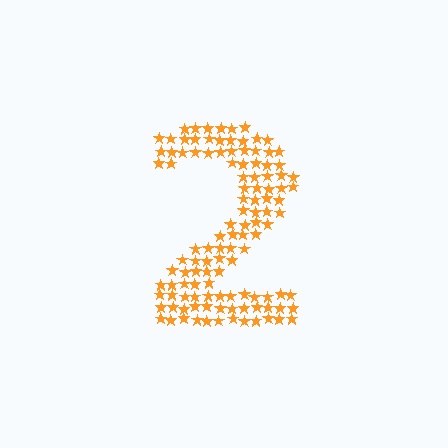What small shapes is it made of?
It is made of small stars.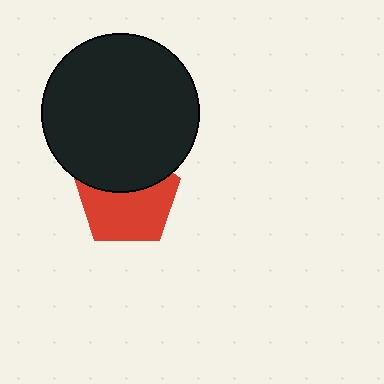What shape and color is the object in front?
The object in front is a black circle.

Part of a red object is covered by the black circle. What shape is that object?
It is a pentagon.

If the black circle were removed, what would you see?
You would see the complete red pentagon.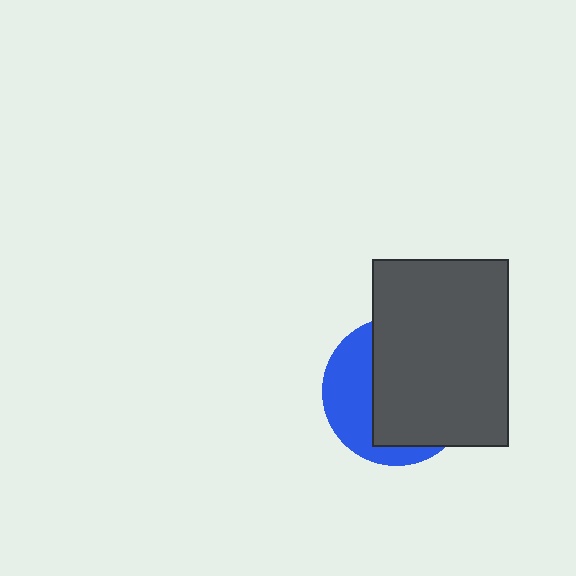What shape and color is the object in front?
The object in front is a dark gray rectangle.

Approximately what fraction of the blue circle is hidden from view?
Roughly 65% of the blue circle is hidden behind the dark gray rectangle.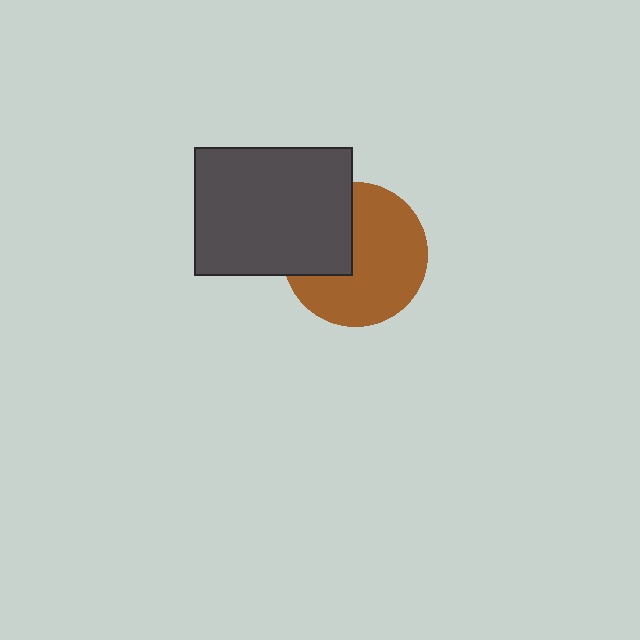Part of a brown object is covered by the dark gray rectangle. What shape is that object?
It is a circle.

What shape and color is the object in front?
The object in front is a dark gray rectangle.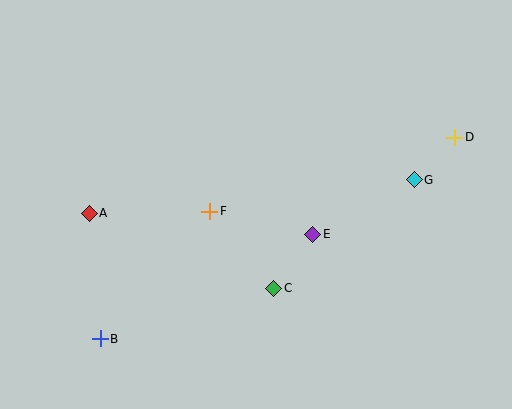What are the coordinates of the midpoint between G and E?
The midpoint between G and E is at (363, 207).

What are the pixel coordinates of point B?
Point B is at (100, 339).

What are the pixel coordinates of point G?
Point G is at (414, 180).